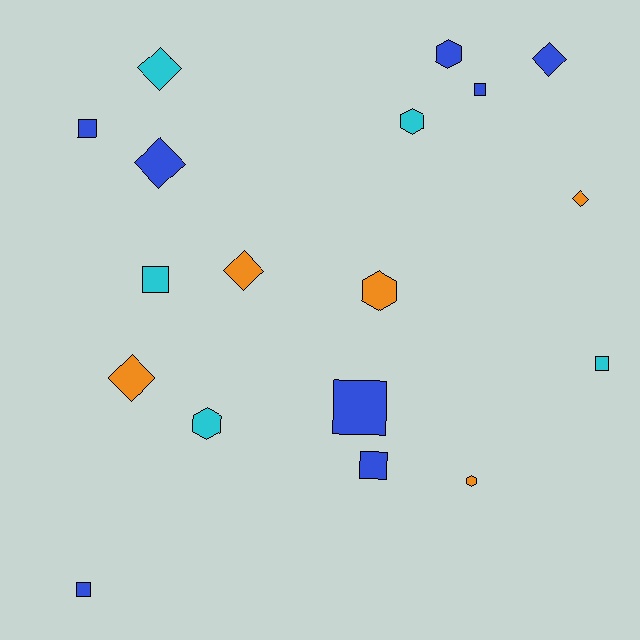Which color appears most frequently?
Blue, with 8 objects.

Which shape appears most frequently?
Square, with 7 objects.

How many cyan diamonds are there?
There is 1 cyan diamond.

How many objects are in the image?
There are 18 objects.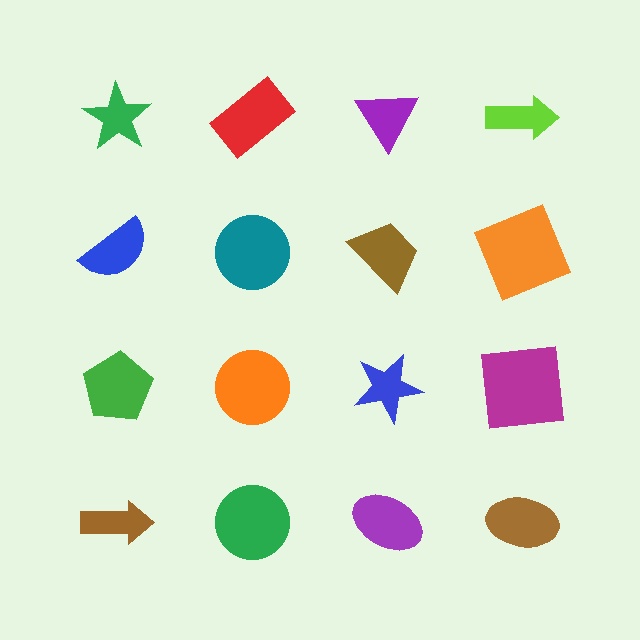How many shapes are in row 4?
4 shapes.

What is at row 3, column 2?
An orange circle.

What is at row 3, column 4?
A magenta square.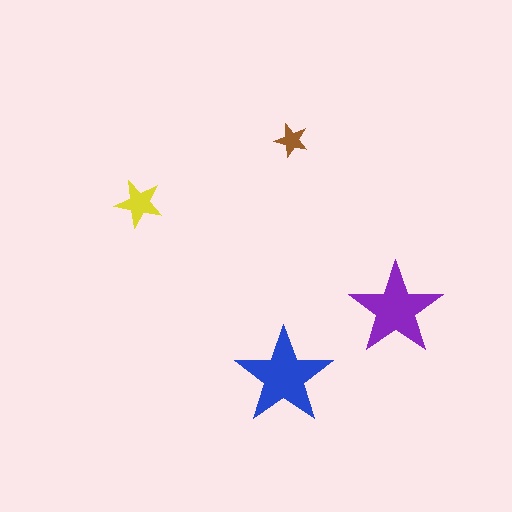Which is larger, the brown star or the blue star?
The blue one.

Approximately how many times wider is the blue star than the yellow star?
About 2 times wider.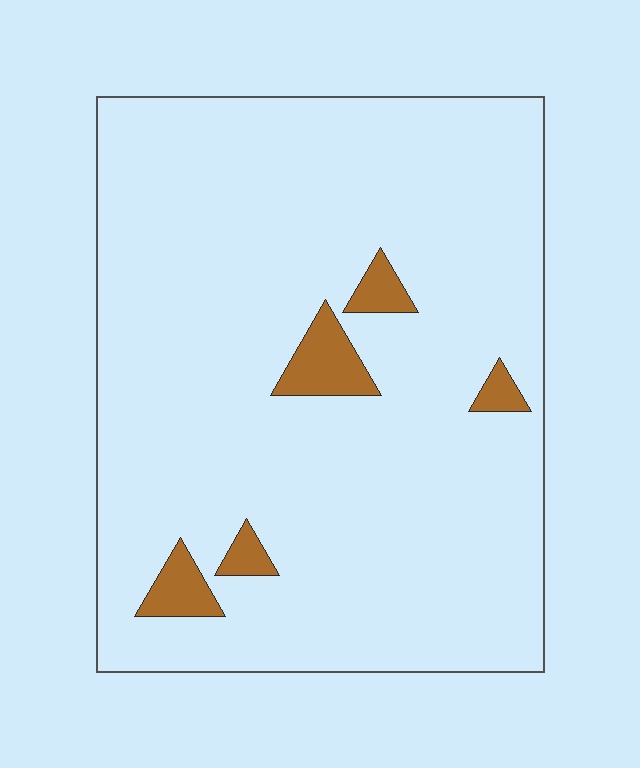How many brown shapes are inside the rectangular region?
5.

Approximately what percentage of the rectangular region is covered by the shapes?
Approximately 5%.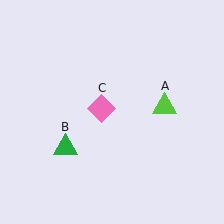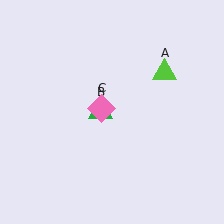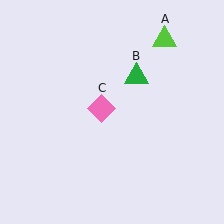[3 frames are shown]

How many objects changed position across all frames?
2 objects changed position: lime triangle (object A), green triangle (object B).